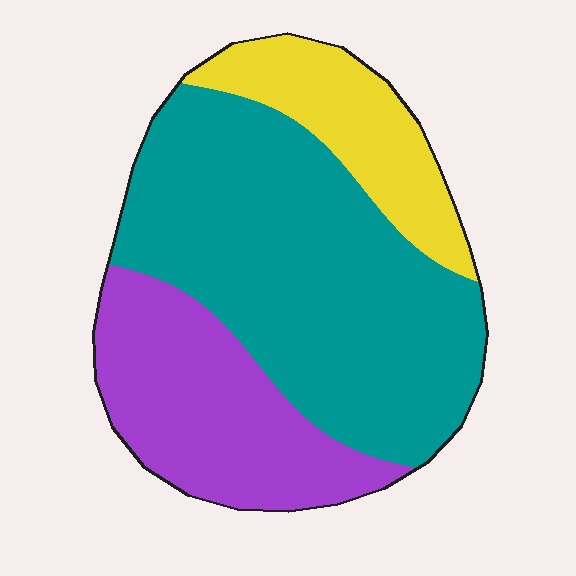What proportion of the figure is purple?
Purple takes up about one quarter (1/4) of the figure.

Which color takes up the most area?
Teal, at roughly 55%.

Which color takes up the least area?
Yellow, at roughly 15%.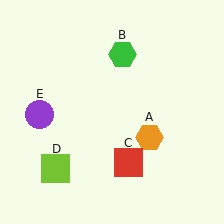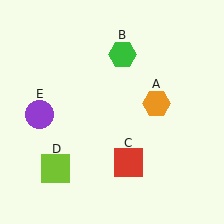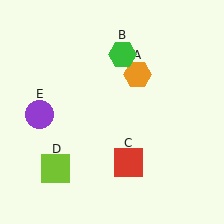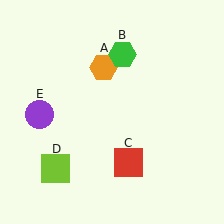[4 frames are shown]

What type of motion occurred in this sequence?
The orange hexagon (object A) rotated counterclockwise around the center of the scene.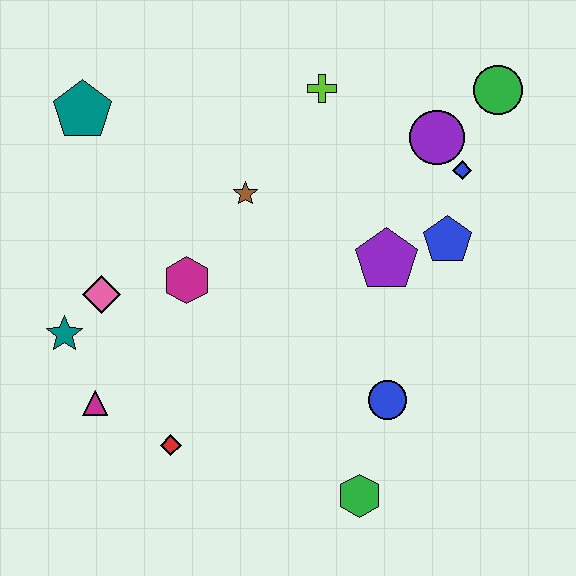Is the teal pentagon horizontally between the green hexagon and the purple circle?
No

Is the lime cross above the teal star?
Yes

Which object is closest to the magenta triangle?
The teal star is closest to the magenta triangle.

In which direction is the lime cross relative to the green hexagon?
The lime cross is above the green hexagon.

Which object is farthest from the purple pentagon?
The teal pentagon is farthest from the purple pentagon.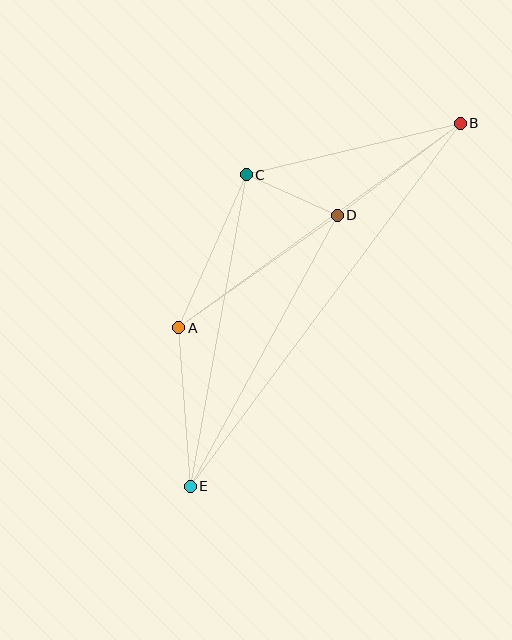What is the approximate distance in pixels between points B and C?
The distance between B and C is approximately 220 pixels.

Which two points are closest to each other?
Points C and D are closest to each other.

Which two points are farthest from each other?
Points B and E are farthest from each other.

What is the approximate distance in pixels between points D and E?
The distance between D and E is approximately 308 pixels.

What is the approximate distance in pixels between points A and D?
The distance between A and D is approximately 194 pixels.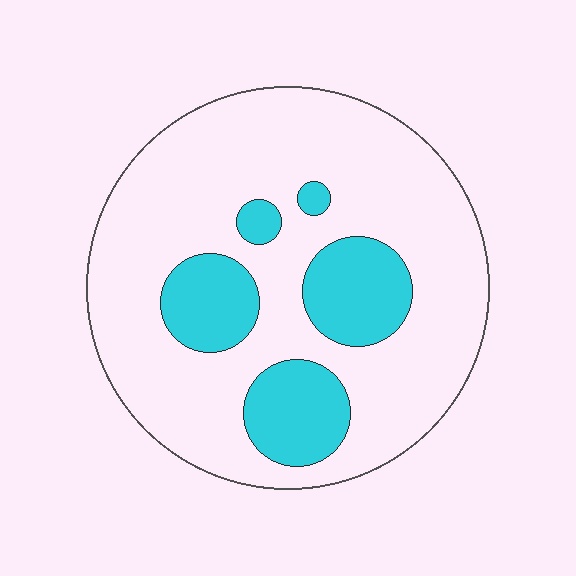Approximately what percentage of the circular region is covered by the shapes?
Approximately 25%.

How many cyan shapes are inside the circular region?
5.